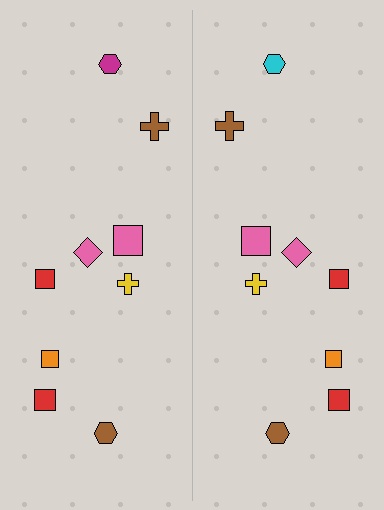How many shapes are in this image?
There are 18 shapes in this image.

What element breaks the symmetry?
The cyan hexagon on the right side breaks the symmetry — its mirror counterpart is magenta.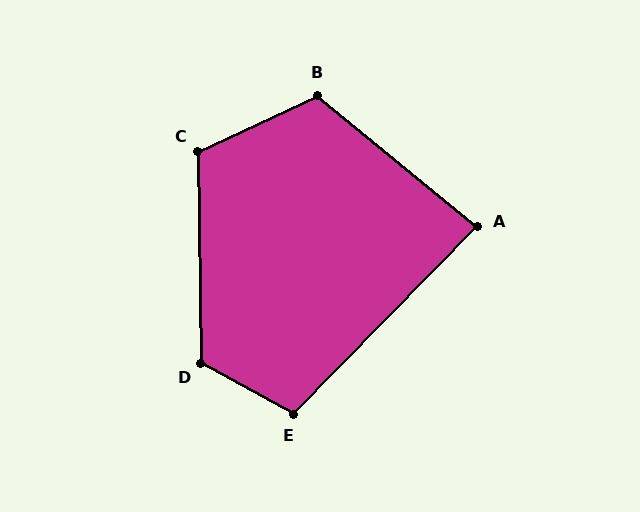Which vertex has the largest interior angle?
D, at approximately 120 degrees.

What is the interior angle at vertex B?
Approximately 116 degrees (obtuse).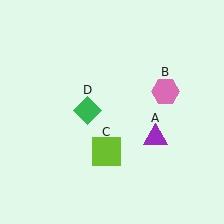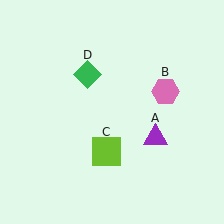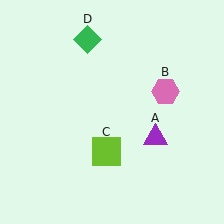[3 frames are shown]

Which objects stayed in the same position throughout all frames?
Purple triangle (object A) and pink hexagon (object B) and lime square (object C) remained stationary.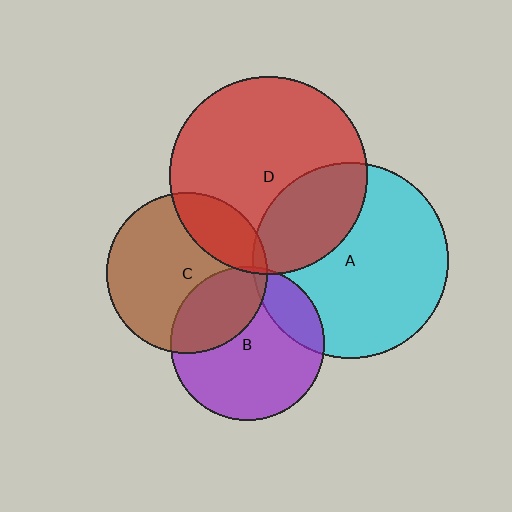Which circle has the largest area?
Circle D (red).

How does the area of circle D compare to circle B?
Approximately 1.7 times.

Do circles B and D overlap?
Yes.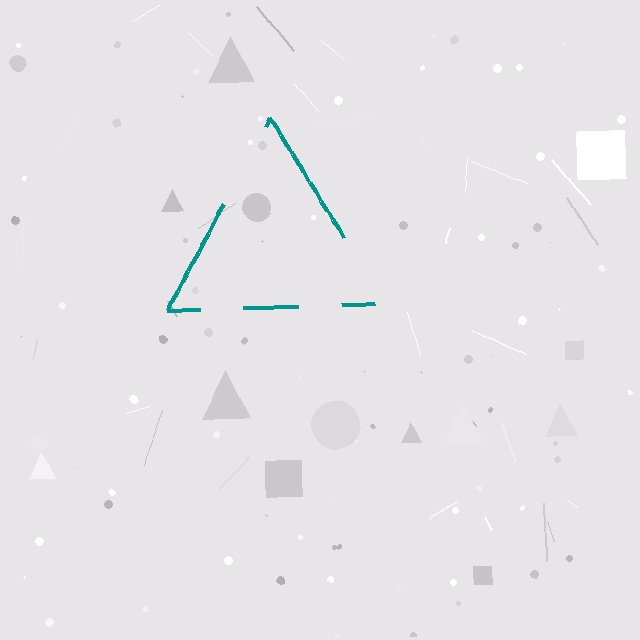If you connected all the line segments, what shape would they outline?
They would outline a triangle.